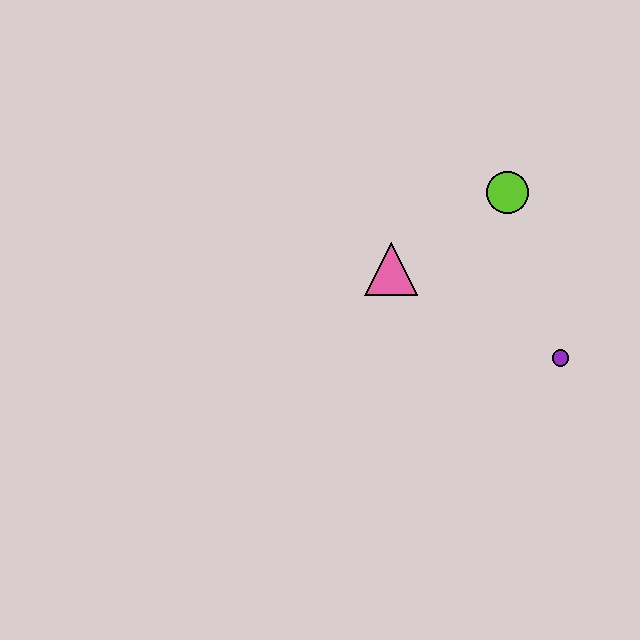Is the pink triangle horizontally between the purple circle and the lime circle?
No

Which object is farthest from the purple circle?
The pink triangle is farthest from the purple circle.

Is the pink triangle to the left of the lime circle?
Yes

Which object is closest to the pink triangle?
The lime circle is closest to the pink triangle.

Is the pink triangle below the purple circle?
No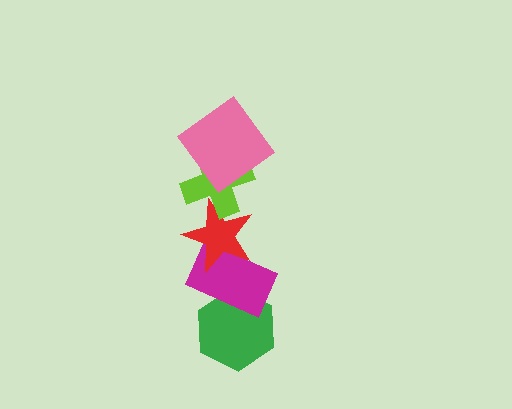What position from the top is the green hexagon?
The green hexagon is 5th from the top.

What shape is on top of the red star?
The lime cross is on top of the red star.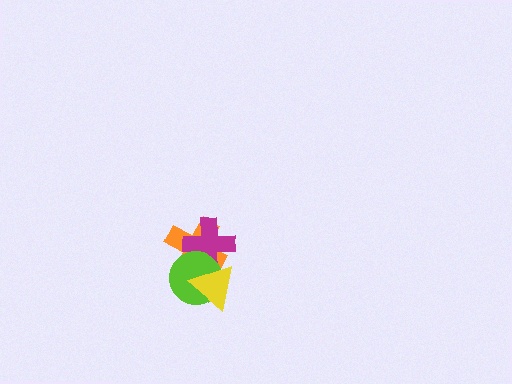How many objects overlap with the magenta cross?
3 objects overlap with the magenta cross.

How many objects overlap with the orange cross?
3 objects overlap with the orange cross.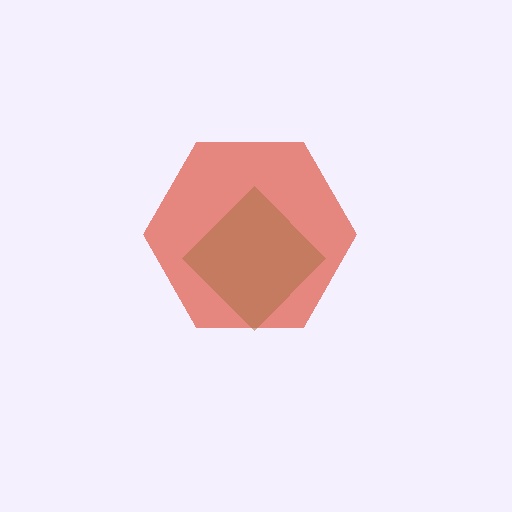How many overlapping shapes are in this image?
There are 2 overlapping shapes in the image.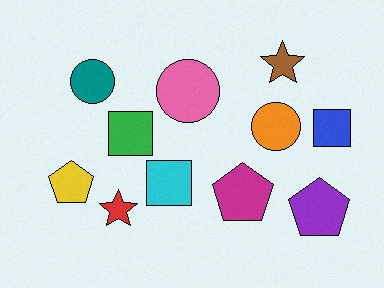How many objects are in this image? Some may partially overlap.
There are 11 objects.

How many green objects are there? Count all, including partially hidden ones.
There is 1 green object.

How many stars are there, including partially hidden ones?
There are 2 stars.